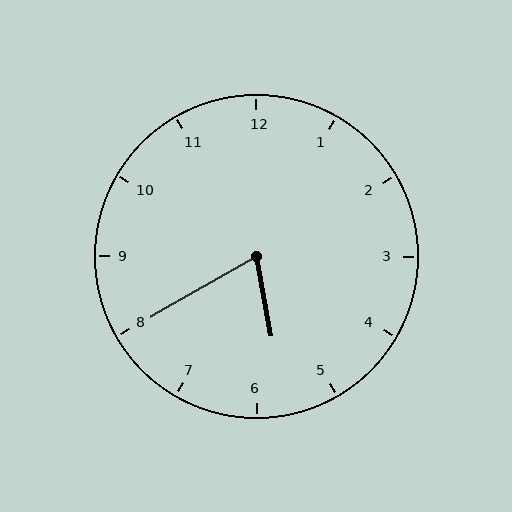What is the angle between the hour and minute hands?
Approximately 70 degrees.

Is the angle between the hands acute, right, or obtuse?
It is acute.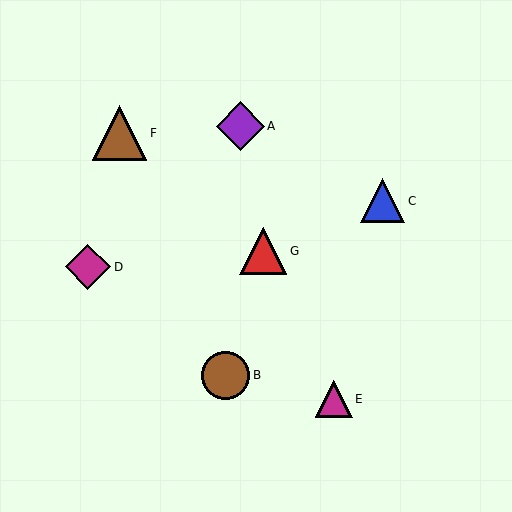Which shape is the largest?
The brown triangle (labeled F) is the largest.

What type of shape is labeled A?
Shape A is a purple diamond.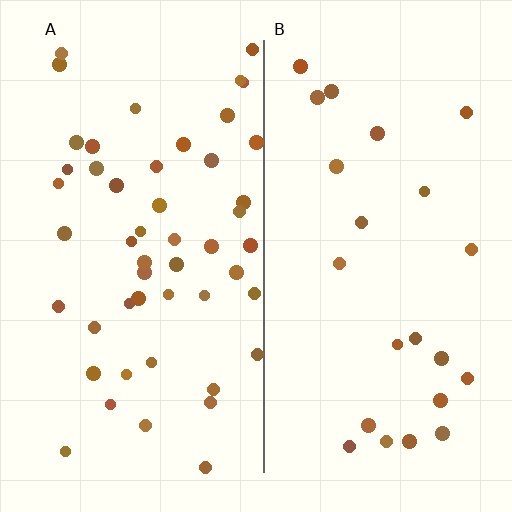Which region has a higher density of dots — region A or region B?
A (the left).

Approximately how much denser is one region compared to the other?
Approximately 2.2× — region A over region B.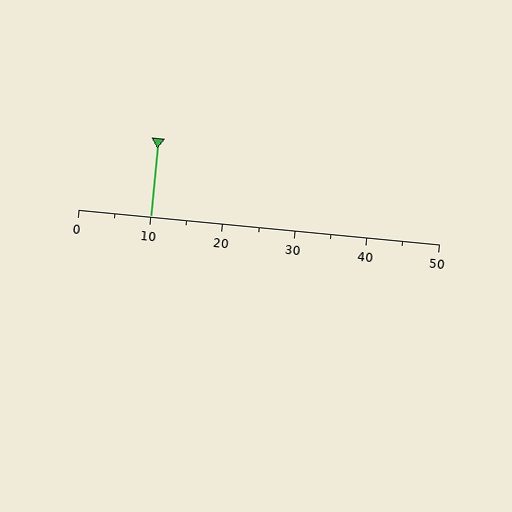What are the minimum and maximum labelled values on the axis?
The axis runs from 0 to 50.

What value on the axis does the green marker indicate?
The marker indicates approximately 10.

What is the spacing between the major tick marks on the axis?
The major ticks are spaced 10 apart.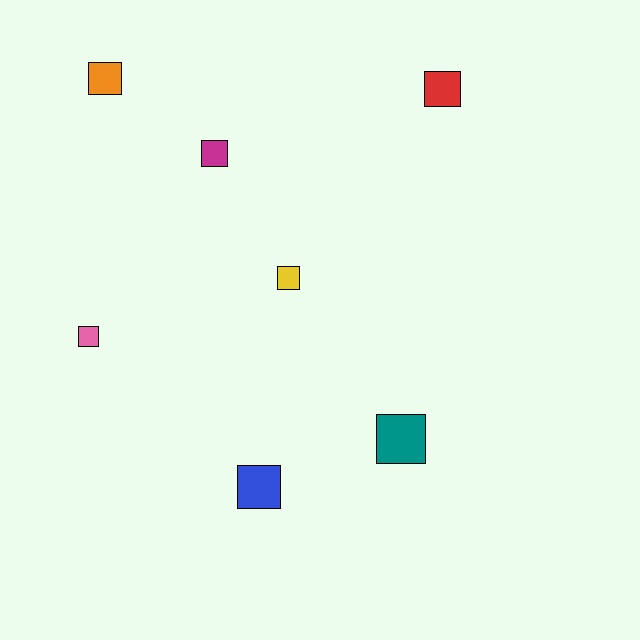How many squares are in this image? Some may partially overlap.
There are 7 squares.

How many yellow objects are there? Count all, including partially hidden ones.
There is 1 yellow object.